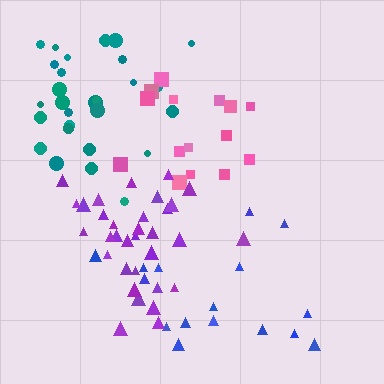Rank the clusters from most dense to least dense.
purple, teal, pink, blue.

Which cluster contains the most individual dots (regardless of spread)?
Purple (33).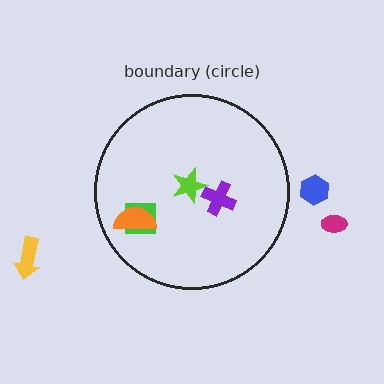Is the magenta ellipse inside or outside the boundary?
Outside.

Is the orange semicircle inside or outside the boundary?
Inside.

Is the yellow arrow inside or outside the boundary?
Outside.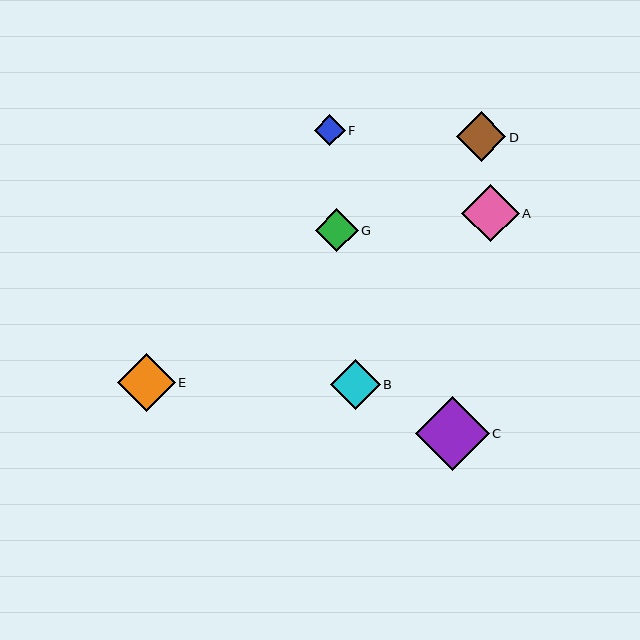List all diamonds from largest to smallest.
From largest to smallest: C, E, A, B, D, G, F.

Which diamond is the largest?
Diamond C is the largest with a size of approximately 74 pixels.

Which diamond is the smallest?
Diamond F is the smallest with a size of approximately 31 pixels.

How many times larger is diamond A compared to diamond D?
Diamond A is approximately 1.2 times the size of diamond D.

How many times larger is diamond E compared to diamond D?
Diamond E is approximately 1.2 times the size of diamond D.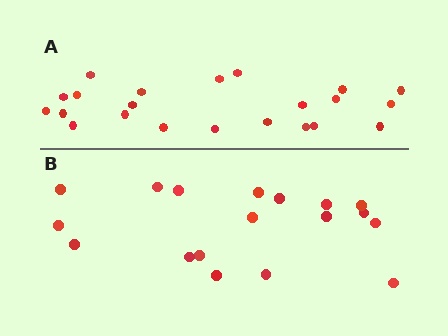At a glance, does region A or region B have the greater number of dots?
Region A (the top region) has more dots.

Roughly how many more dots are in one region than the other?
Region A has about 4 more dots than region B.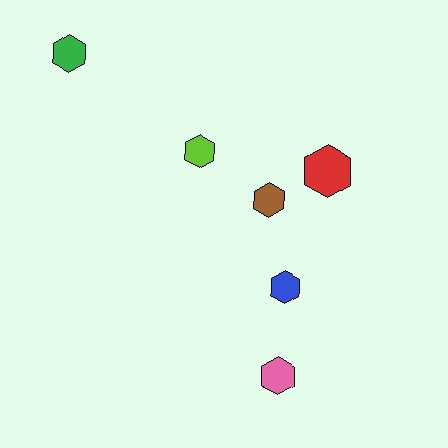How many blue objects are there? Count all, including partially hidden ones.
There is 1 blue object.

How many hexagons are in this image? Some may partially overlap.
There are 6 hexagons.